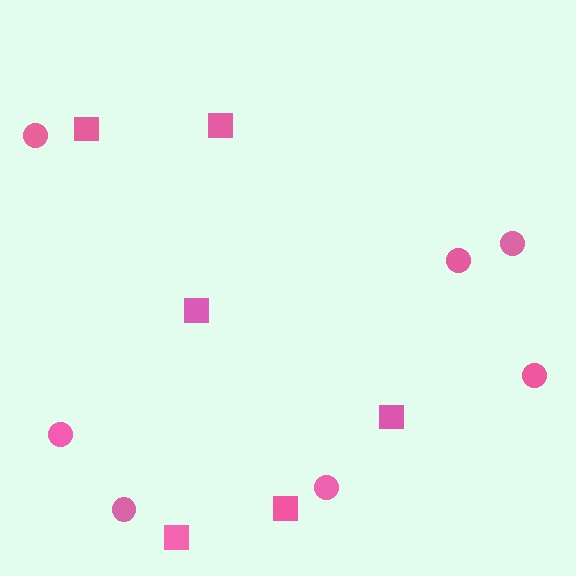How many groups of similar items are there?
There are 2 groups: one group of squares (6) and one group of circles (7).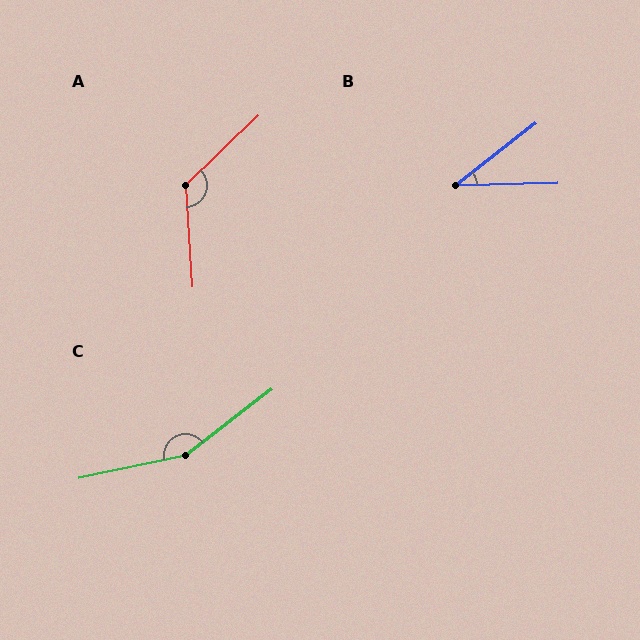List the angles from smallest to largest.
B (36°), A (131°), C (154°).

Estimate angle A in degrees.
Approximately 131 degrees.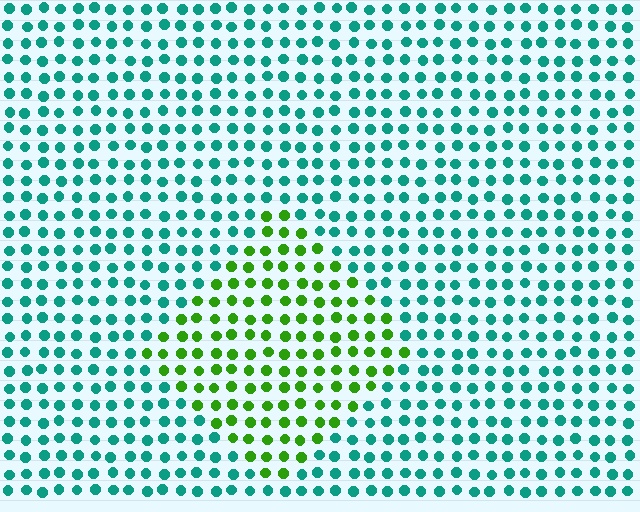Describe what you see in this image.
The image is filled with small teal elements in a uniform arrangement. A diamond-shaped region is visible where the elements are tinted to a slightly different hue, forming a subtle color boundary.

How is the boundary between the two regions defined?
The boundary is defined purely by a slight shift in hue (about 62 degrees). Spacing, size, and orientation are identical on both sides.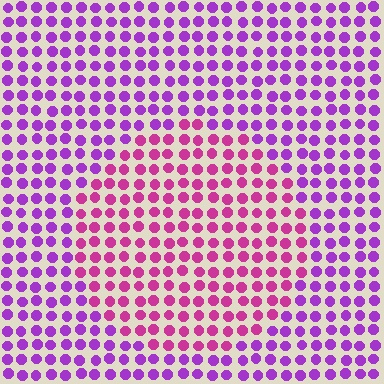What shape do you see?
I see a circle.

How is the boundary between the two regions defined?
The boundary is defined purely by a slight shift in hue (about 36 degrees). Spacing, size, and orientation are identical on both sides.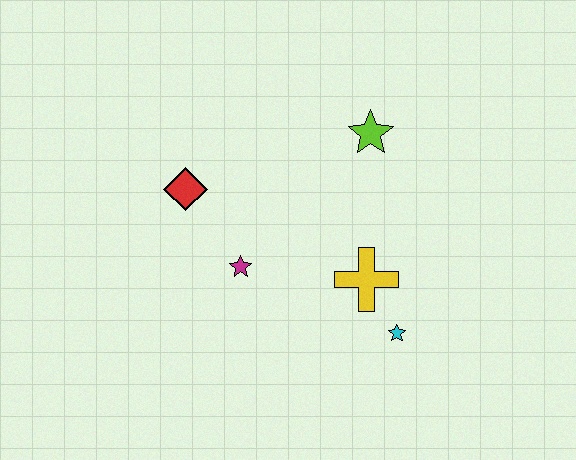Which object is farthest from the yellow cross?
The red diamond is farthest from the yellow cross.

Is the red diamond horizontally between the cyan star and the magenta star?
No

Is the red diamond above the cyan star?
Yes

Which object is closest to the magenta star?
The red diamond is closest to the magenta star.